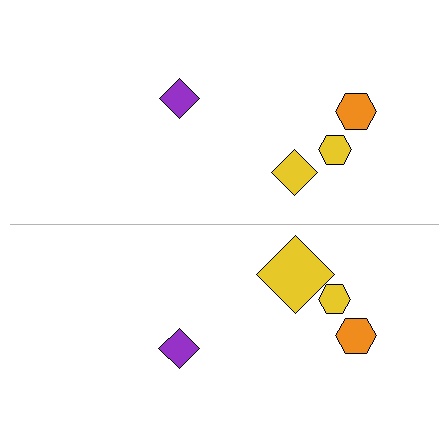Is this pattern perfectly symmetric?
No, the pattern is not perfectly symmetric. The yellow diamond on the bottom side has a different size than its mirror counterpart.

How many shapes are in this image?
There are 8 shapes in this image.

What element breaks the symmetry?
The yellow diamond on the bottom side has a different size than its mirror counterpart.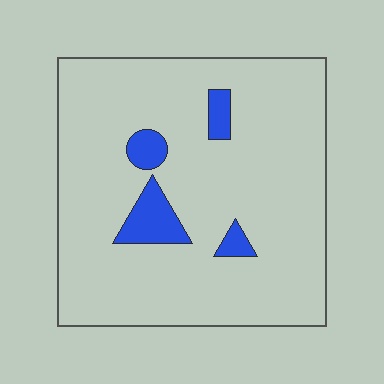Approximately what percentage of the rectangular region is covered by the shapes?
Approximately 10%.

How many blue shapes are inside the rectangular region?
4.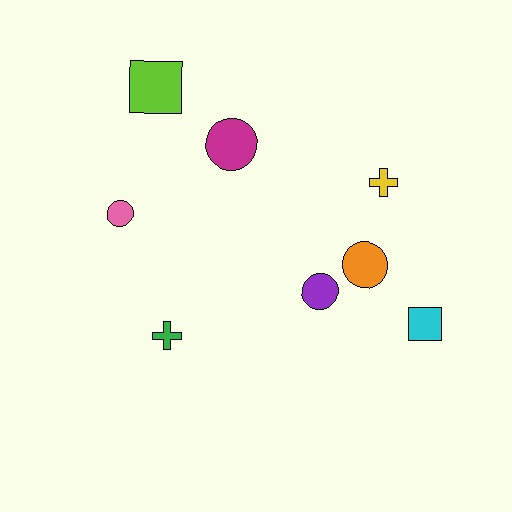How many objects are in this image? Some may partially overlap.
There are 8 objects.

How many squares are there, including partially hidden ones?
There are 2 squares.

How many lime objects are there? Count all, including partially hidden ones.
There is 1 lime object.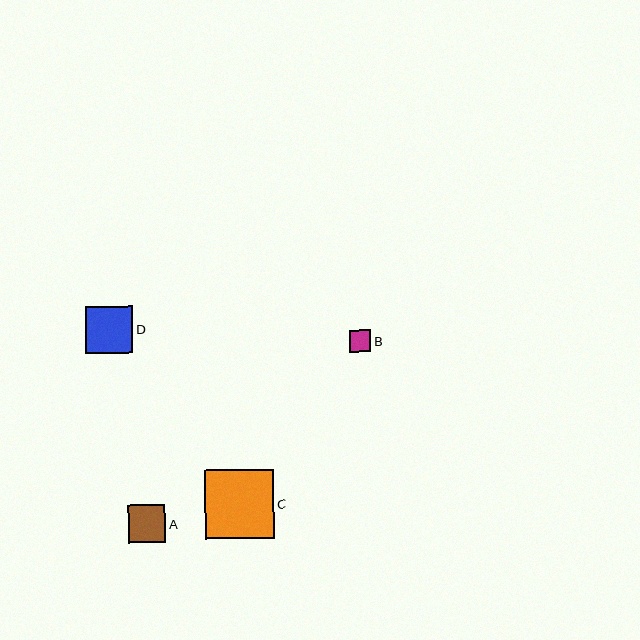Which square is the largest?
Square C is the largest with a size of approximately 69 pixels.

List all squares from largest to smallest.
From largest to smallest: C, D, A, B.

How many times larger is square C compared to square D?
Square C is approximately 1.5 times the size of square D.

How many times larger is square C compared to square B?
Square C is approximately 3.2 times the size of square B.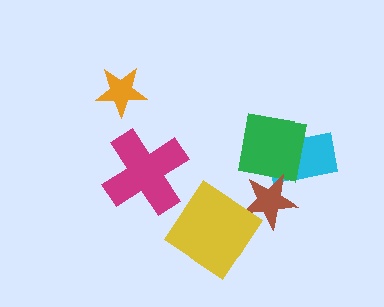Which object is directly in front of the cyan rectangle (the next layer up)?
The green square is directly in front of the cyan rectangle.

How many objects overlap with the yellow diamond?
0 objects overlap with the yellow diamond.